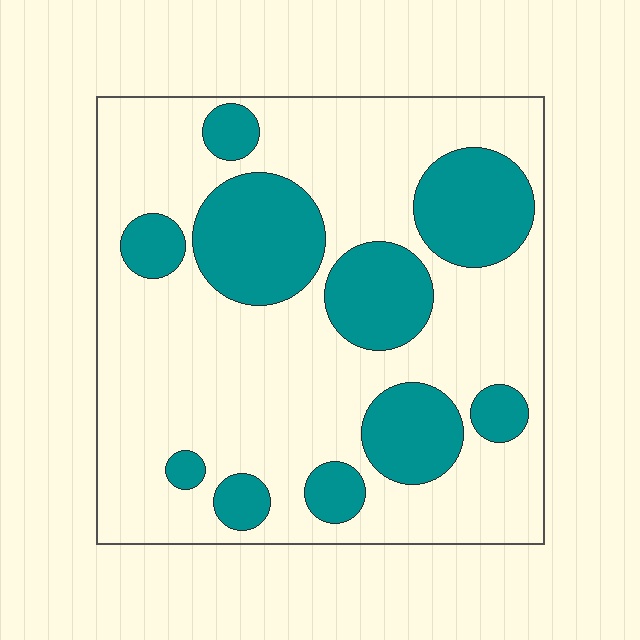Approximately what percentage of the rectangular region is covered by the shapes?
Approximately 30%.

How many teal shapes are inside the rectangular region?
10.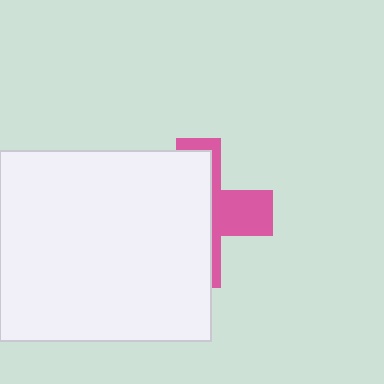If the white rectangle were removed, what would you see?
You would see the complete pink cross.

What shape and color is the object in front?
The object in front is a white rectangle.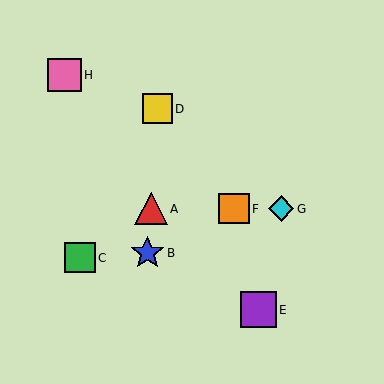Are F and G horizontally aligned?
Yes, both are at y≈209.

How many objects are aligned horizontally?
3 objects (A, F, G) are aligned horizontally.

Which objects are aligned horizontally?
Objects A, F, G are aligned horizontally.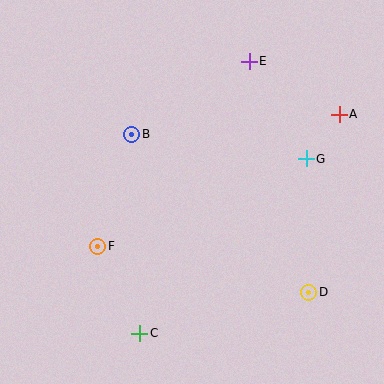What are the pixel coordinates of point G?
Point G is at (306, 159).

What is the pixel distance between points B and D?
The distance between B and D is 237 pixels.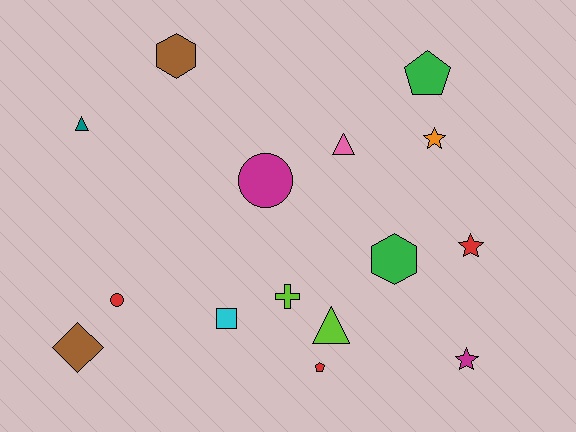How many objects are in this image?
There are 15 objects.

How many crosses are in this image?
There is 1 cross.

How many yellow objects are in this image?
There are no yellow objects.